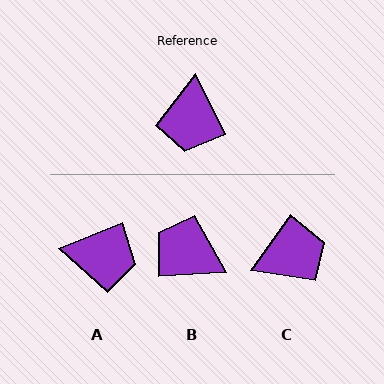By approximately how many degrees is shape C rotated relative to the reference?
Approximately 119 degrees counter-clockwise.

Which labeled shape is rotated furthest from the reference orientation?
C, about 119 degrees away.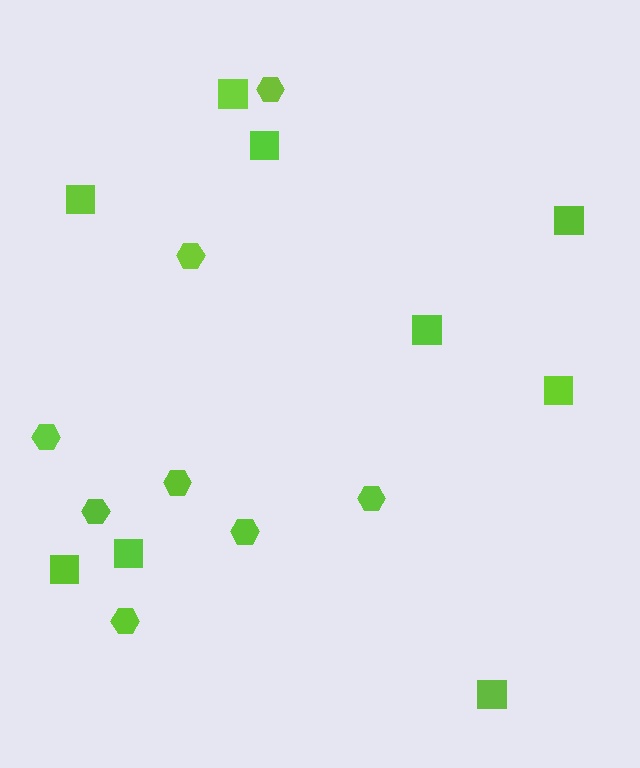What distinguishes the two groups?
There are 2 groups: one group of hexagons (8) and one group of squares (9).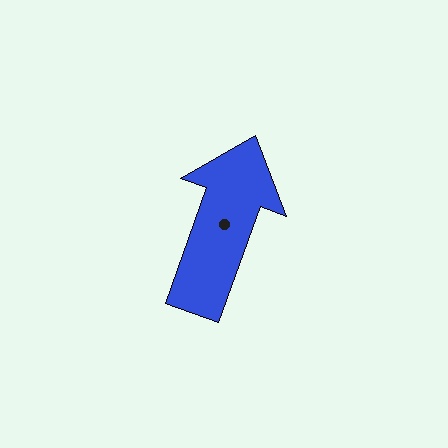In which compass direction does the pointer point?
North.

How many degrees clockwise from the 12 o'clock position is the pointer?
Approximately 20 degrees.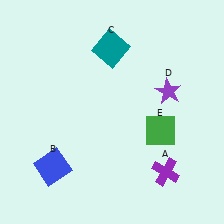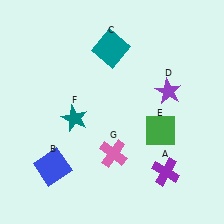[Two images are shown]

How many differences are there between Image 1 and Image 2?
There are 2 differences between the two images.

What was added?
A teal star (F), a pink cross (G) were added in Image 2.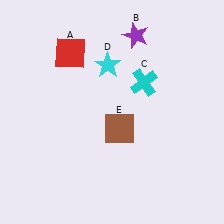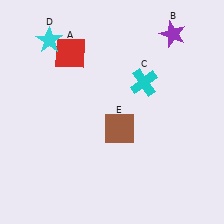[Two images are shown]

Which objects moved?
The objects that moved are: the purple star (B), the cyan star (D).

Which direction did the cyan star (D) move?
The cyan star (D) moved left.